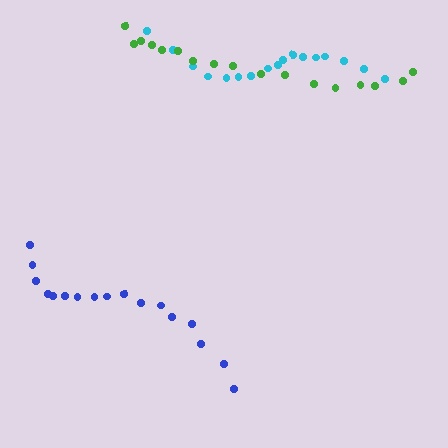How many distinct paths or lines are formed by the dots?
There are 3 distinct paths.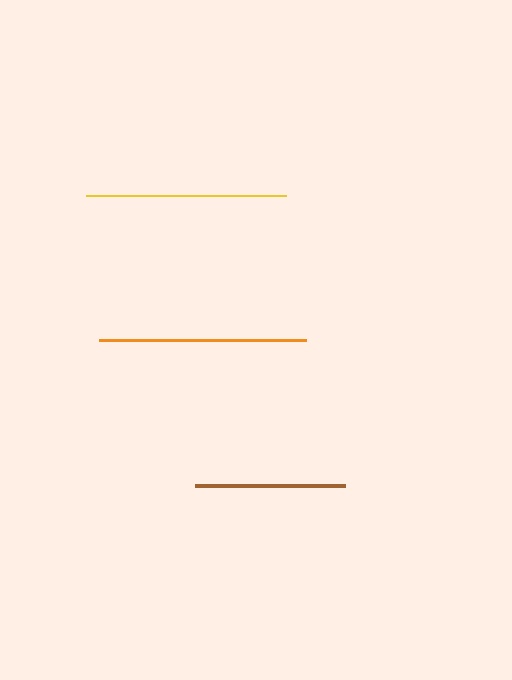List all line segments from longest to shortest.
From longest to shortest: orange, yellow, brown.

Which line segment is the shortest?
The brown line is the shortest at approximately 151 pixels.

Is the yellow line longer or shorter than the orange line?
The orange line is longer than the yellow line.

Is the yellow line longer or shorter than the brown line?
The yellow line is longer than the brown line.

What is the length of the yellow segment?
The yellow segment is approximately 200 pixels long.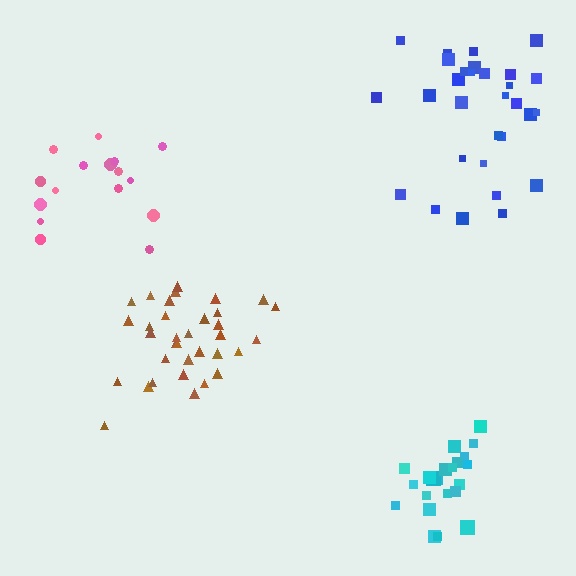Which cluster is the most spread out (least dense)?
Pink.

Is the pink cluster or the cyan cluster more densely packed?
Cyan.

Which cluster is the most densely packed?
Brown.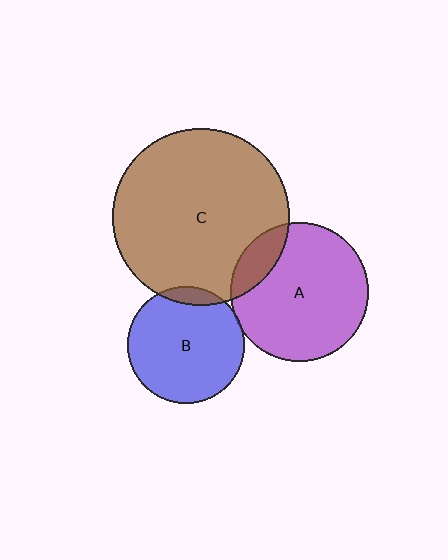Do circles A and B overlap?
Yes.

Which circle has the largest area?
Circle C (brown).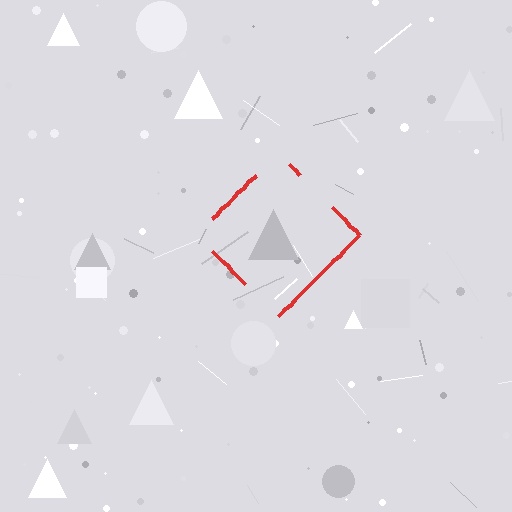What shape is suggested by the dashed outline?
The dashed outline suggests a diamond.